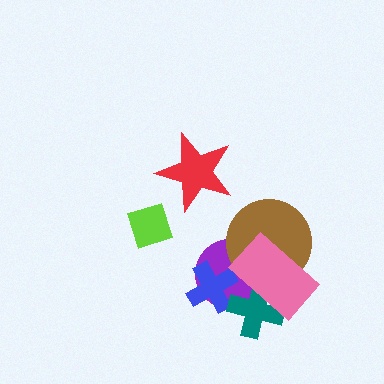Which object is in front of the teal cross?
The pink rectangle is in front of the teal cross.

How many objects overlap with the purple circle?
4 objects overlap with the purple circle.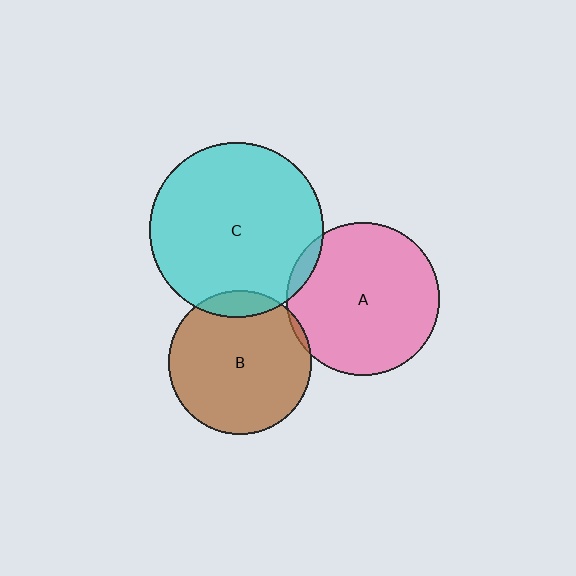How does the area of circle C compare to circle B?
Approximately 1.5 times.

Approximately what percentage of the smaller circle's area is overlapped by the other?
Approximately 5%.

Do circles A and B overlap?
Yes.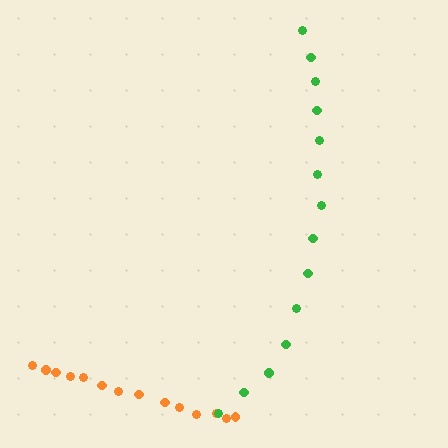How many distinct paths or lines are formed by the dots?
There are 2 distinct paths.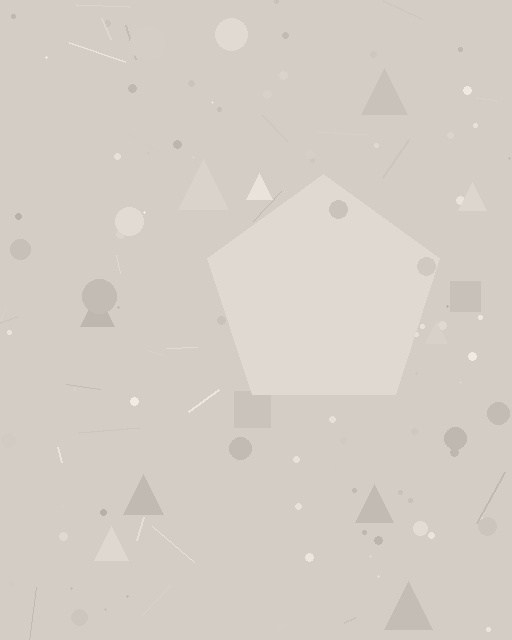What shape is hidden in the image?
A pentagon is hidden in the image.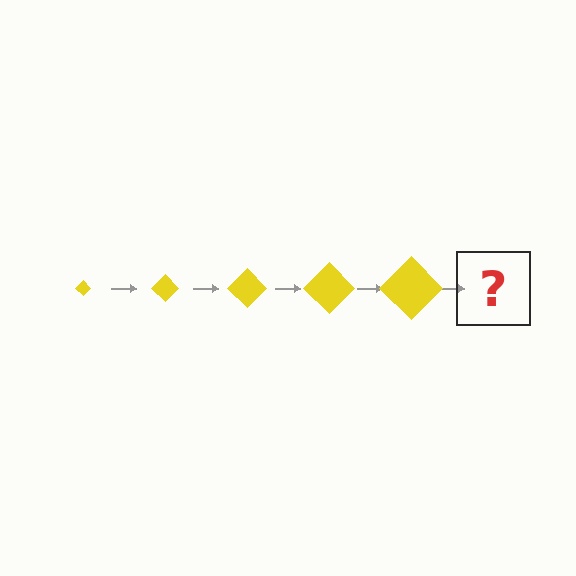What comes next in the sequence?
The next element should be a yellow diamond, larger than the previous one.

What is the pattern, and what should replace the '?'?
The pattern is that the diamond gets progressively larger each step. The '?' should be a yellow diamond, larger than the previous one.